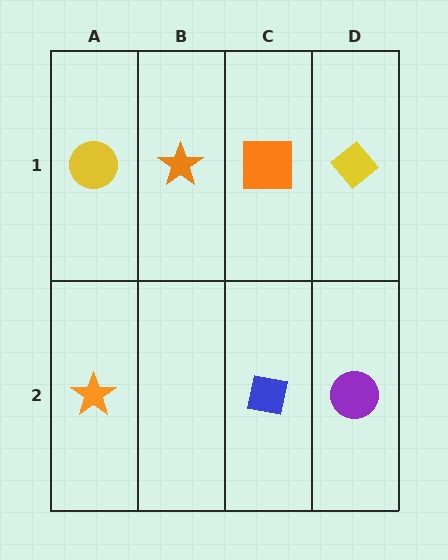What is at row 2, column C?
A blue square.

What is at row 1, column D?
A yellow diamond.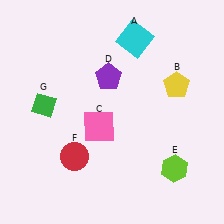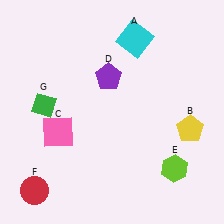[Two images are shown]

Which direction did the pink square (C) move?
The pink square (C) moved left.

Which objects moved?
The objects that moved are: the yellow pentagon (B), the pink square (C), the red circle (F).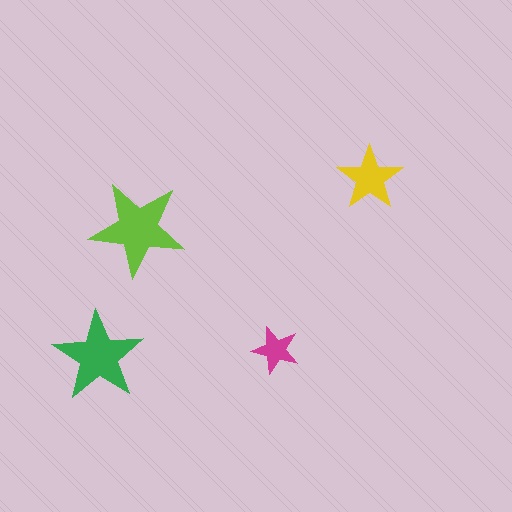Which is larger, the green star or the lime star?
The lime one.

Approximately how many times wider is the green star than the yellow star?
About 1.5 times wider.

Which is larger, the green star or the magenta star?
The green one.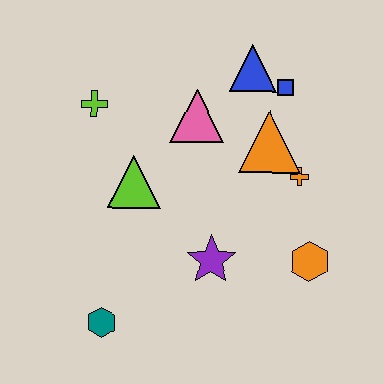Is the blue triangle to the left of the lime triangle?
No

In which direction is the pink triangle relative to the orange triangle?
The pink triangle is to the left of the orange triangle.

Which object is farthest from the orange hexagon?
The lime cross is farthest from the orange hexagon.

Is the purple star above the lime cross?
No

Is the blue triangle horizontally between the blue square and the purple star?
Yes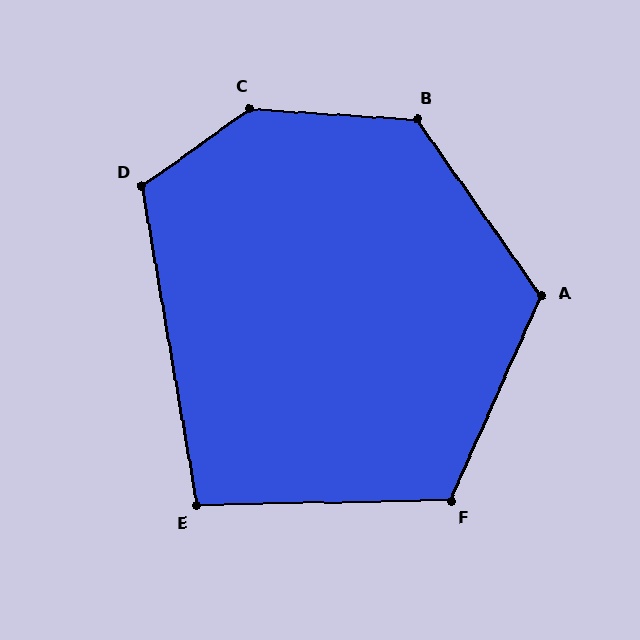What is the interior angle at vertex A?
Approximately 121 degrees (obtuse).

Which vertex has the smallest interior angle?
E, at approximately 99 degrees.